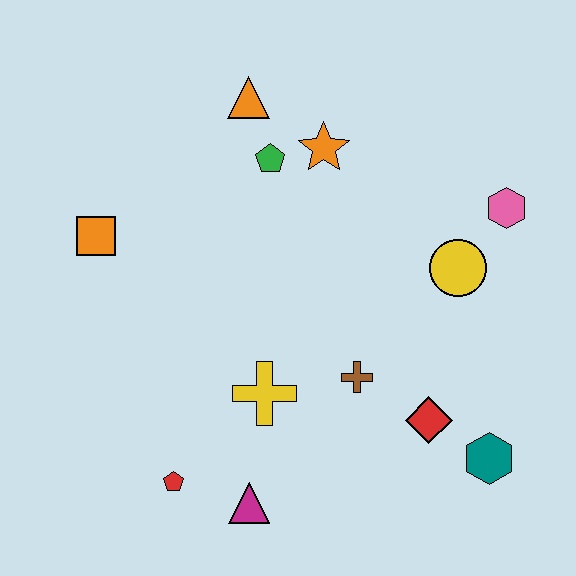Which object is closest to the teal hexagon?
The red diamond is closest to the teal hexagon.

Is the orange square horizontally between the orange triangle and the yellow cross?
No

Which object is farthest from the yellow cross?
The pink hexagon is farthest from the yellow cross.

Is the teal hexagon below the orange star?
Yes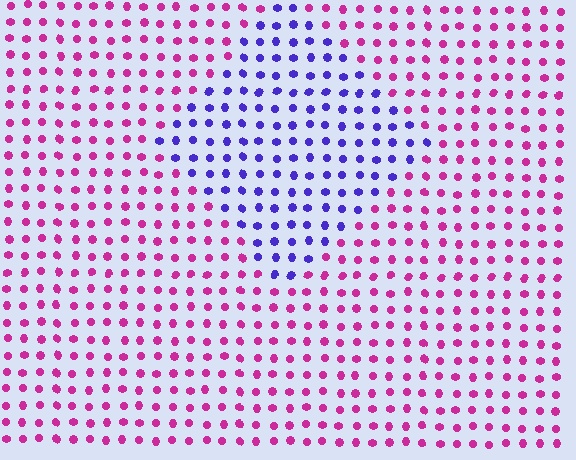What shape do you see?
I see a diamond.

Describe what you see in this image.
The image is filled with small magenta elements in a uniform arrangement. A diamond-shaped region is visible where the elements are tinted to a slightly different hue, forming a subtle color boundary.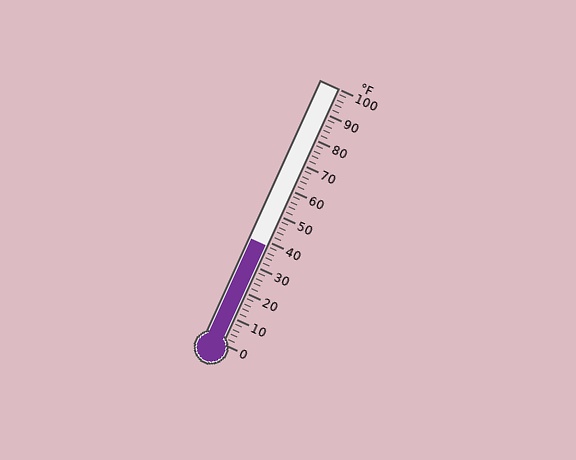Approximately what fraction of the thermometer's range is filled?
The thermometer is filled to approximately 40% of its range.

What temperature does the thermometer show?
The thermometer shows approximately 38°F.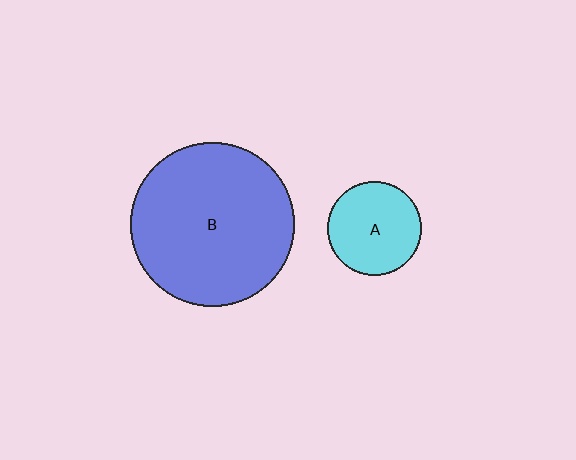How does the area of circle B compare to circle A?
Approximately 3.1 times.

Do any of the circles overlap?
No, none of the circles overlap.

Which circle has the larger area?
Circle B (blue).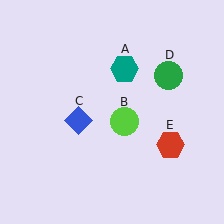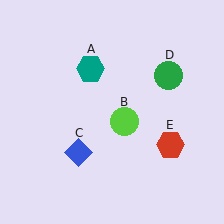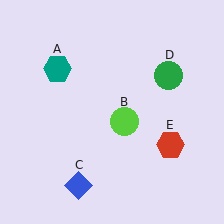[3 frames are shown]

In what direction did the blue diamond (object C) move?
The blue diamond (object C) moved down.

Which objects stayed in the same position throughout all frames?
Lime circle (object B) and green circle (object D) and red hexagon (object E) remained stationary.